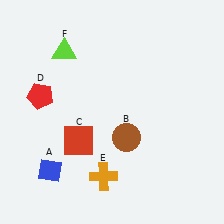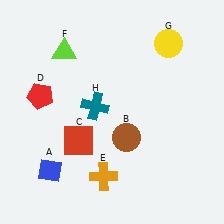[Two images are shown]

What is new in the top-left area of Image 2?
A teal cross (H) was added in the top-left area of Image 2.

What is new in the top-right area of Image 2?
A yellow circle (G) was added in the top-right area of Image 2.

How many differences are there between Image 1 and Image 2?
There are 2 differences between the two images.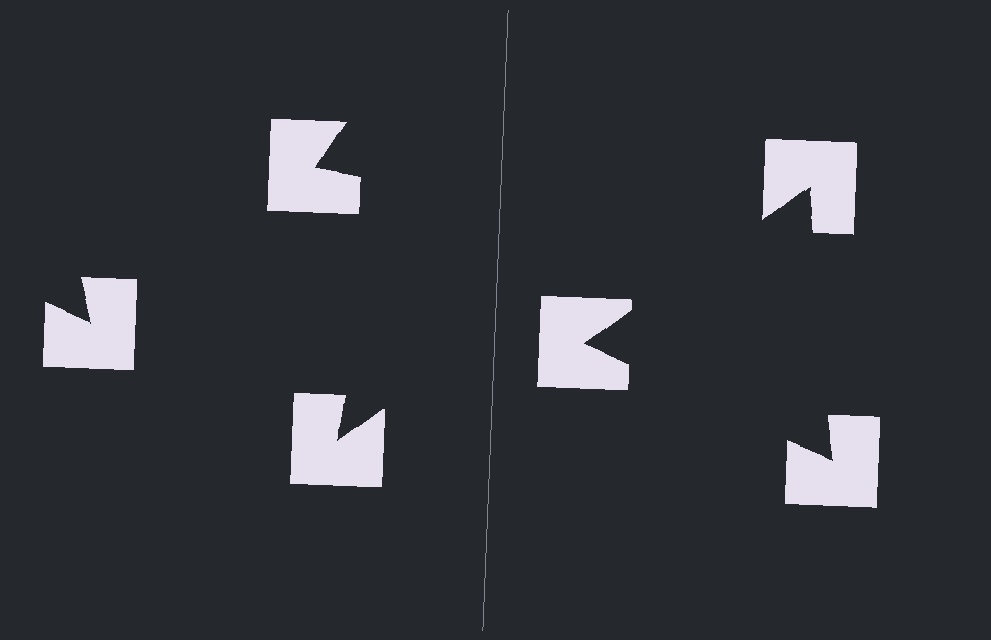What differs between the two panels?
The notched squares are positioned identically on both sides; only the wedge orientations differ. On the right they align to a triangle; on the left they are misaligned.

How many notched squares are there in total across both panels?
6 — 3 on each side.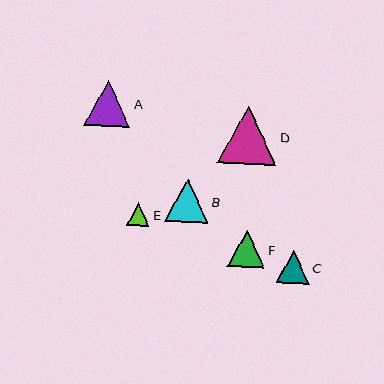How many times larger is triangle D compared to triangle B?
Triangle D is approximately 1.3 times the size of triangle B.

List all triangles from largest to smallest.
From largest to smallest: D, A, B, F, C, E.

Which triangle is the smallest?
Triangle E is the smallest with a size of approximately 23 pixels.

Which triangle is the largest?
Triangle D is the largest with a size of approximately 58 pixels.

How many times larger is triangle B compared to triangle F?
Triangle B is approximately 1.2 times the size of triangle F.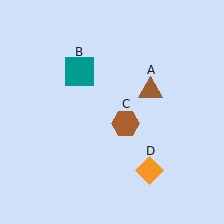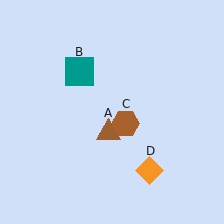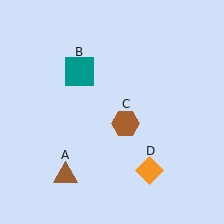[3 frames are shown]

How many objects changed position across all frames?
1 object changed position: brown triangle (object A).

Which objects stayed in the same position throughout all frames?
Teal square (object B) and brown hexagon (object C) and orange diamond (object D) remained stationary.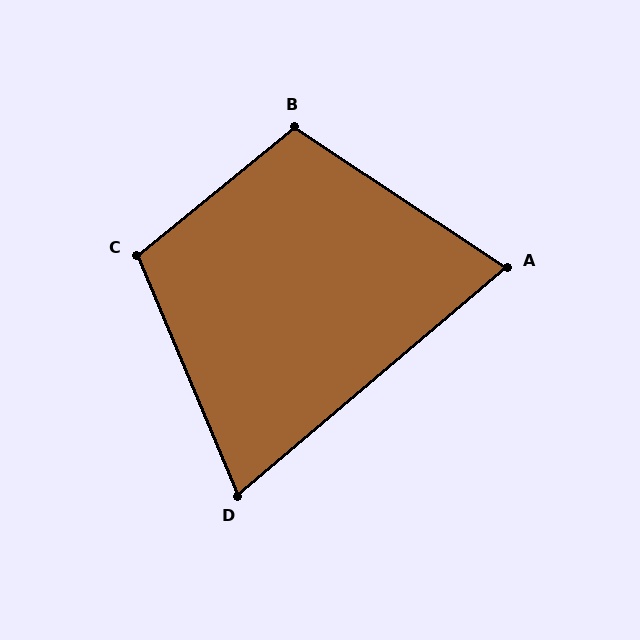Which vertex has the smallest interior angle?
D, at approximately 72 degrees.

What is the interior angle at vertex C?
Approximately 106 degrees (obtuse).